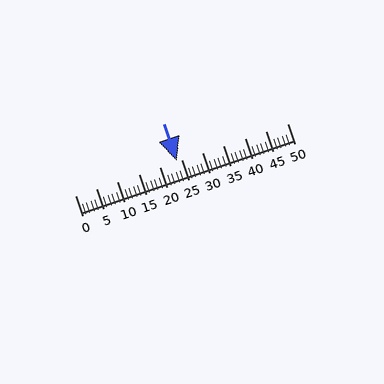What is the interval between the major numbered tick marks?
The major tick marks are spaced 5 units apart.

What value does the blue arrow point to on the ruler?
The blue arrow points to approximately 24.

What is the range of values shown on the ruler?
The ruler shows values from 0 to 50.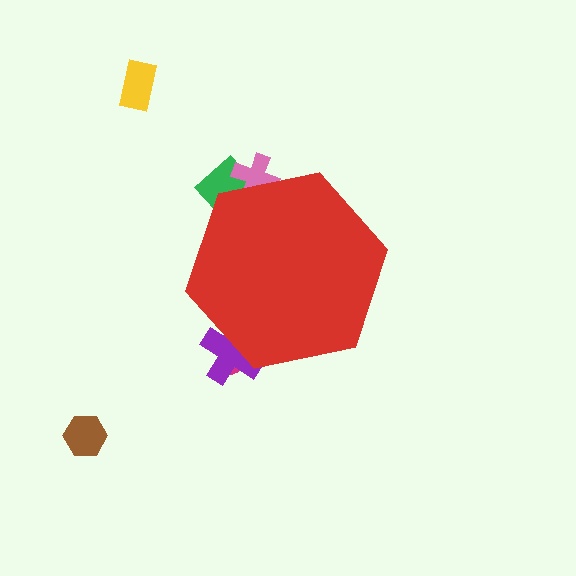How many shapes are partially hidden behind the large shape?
4 shapes are partially hidden.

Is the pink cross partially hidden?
Yes, the pink cross is partially hidden behind the red hexagon.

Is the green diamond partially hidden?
Yes, the green diamond is partially hidden behind the red hexagon.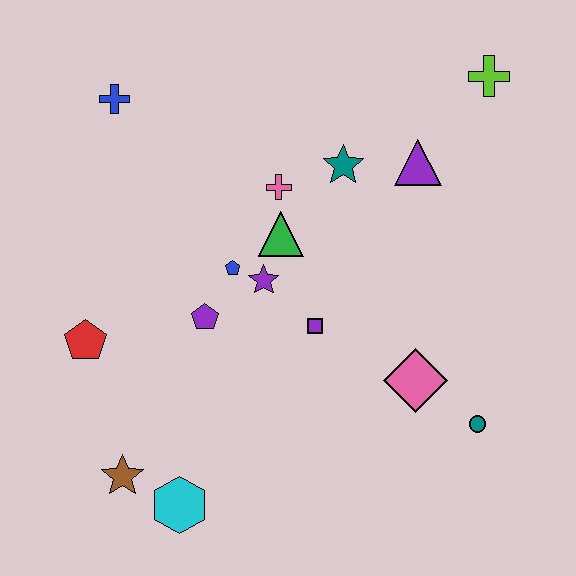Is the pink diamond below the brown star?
No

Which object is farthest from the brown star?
The lime cross is farthest from the brown star.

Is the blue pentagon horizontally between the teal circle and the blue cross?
Yes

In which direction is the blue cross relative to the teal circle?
The blue cross is to the left of the teal circle.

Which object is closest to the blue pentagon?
The purple star is closest to the blue pentagon.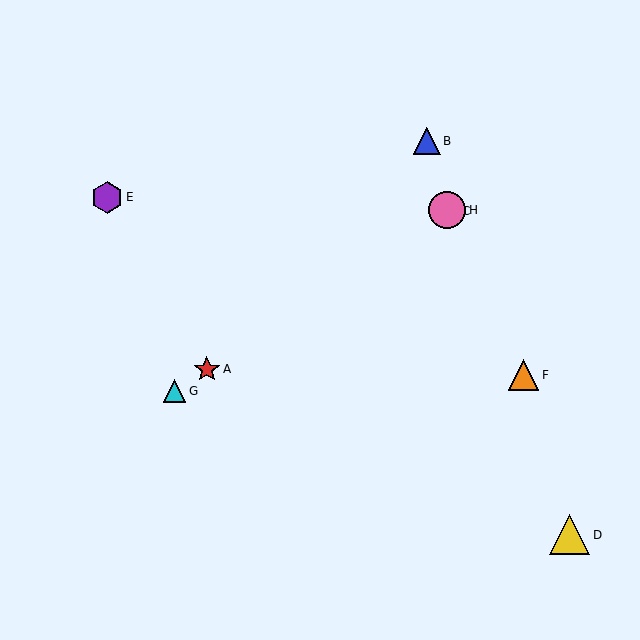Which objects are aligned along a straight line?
Objects A, C, G, H are aligned along a straight line.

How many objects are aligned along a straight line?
4 objects (A, C, G, H) are aligned along a straight line.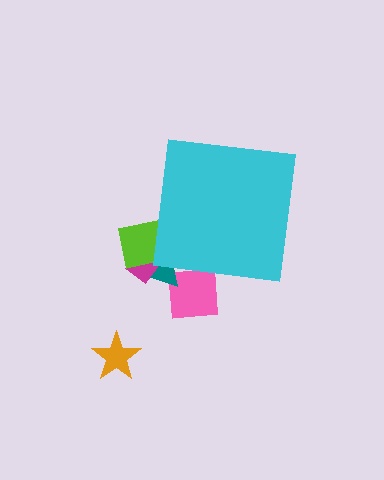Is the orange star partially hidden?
No, the orange star is fully visible.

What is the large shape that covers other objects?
A cyan square.